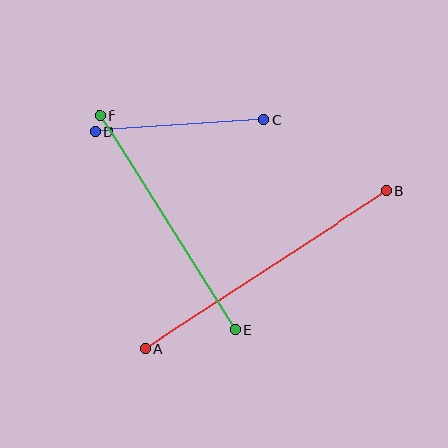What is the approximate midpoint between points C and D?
The midpoint is at approximately (179, 125) pixels.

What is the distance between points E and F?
The distance is approximately 254 pixels.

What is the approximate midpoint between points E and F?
The midpoint is at approximately (168, 222) pixels.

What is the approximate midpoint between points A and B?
The midpoint is at approximately (265, 270) pixels.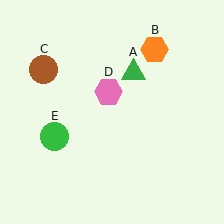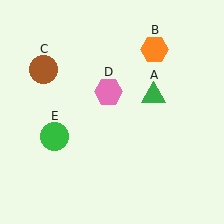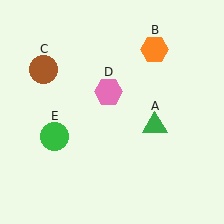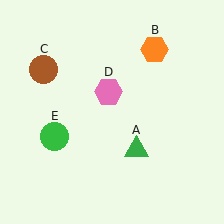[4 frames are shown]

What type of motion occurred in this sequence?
The green triangle (object A) rotated clockwise around the center of the scene.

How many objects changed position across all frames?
1 object changed position: green triangle (object A).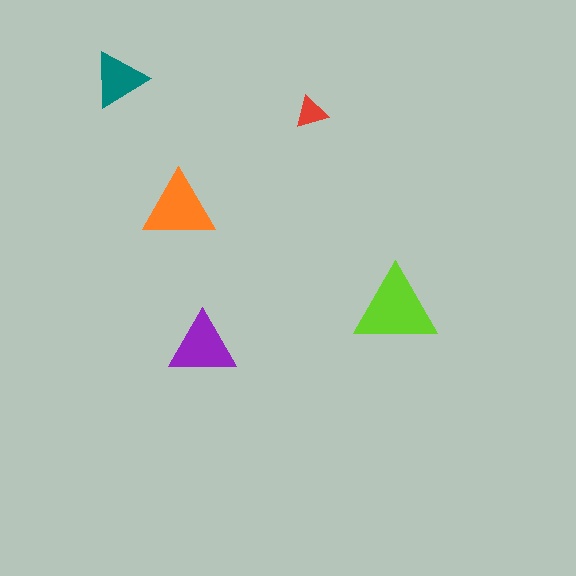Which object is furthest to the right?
The lime triangle is rightmost.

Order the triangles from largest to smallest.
the lime one, the orange one, the purple one, the teal one, the red one.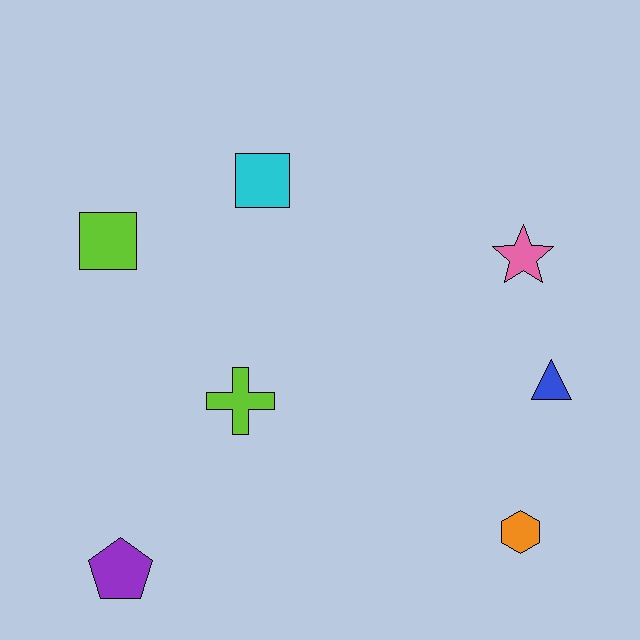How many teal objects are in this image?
There are no teal objects.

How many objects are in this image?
There are 7 objects.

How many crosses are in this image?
There is 1 cross.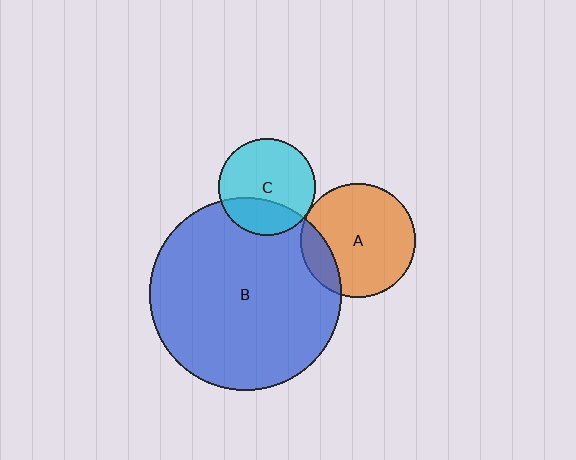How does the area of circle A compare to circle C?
Approximately 1.4 times.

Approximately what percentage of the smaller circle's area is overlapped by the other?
Approximately 15%.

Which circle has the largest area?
Circle B (blue).